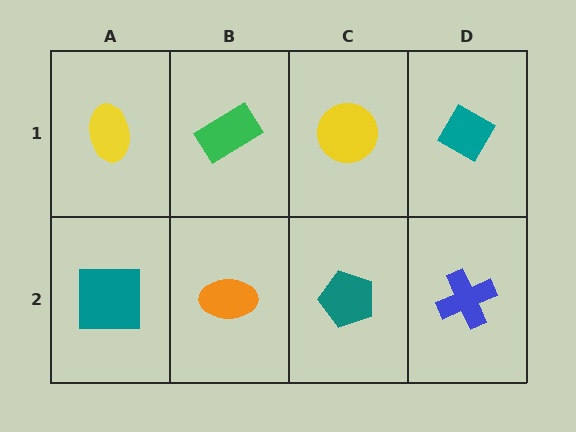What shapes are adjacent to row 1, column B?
An orange ellipse (row 2, column B), a yellow ellipse (row 1, column A), a yellow circle (row 1, column C).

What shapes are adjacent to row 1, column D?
A blue cross (row 2, column D), a yellow circle (row 1, column C).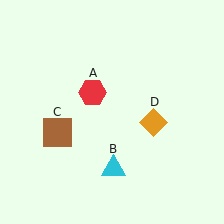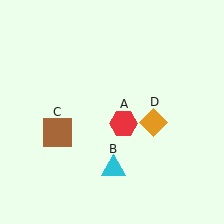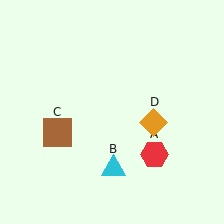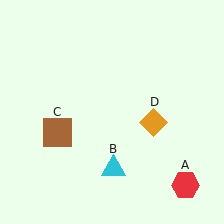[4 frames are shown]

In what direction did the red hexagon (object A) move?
The red hexagon (object A) moved down and to the right.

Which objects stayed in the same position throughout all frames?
Cyan triangle (object B) and brown square (object C) and orange diamond (object D) remained stationary.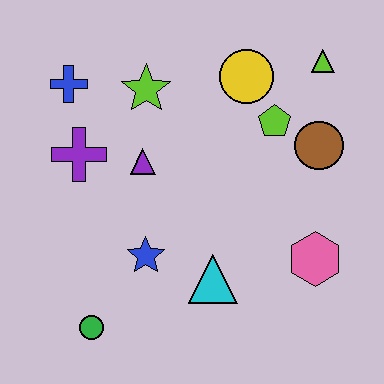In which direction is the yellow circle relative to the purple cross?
The yellow circle is to the right of the purple cross.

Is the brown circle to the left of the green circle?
No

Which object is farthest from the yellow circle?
The green circle is farthest from the yellow circle.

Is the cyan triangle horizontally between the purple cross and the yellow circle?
Yes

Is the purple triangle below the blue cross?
Yes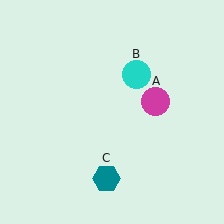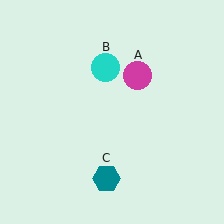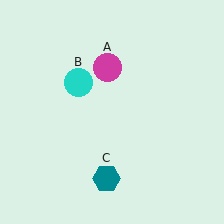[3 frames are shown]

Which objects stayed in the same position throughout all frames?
Teal hexagon (object C) remained stationary.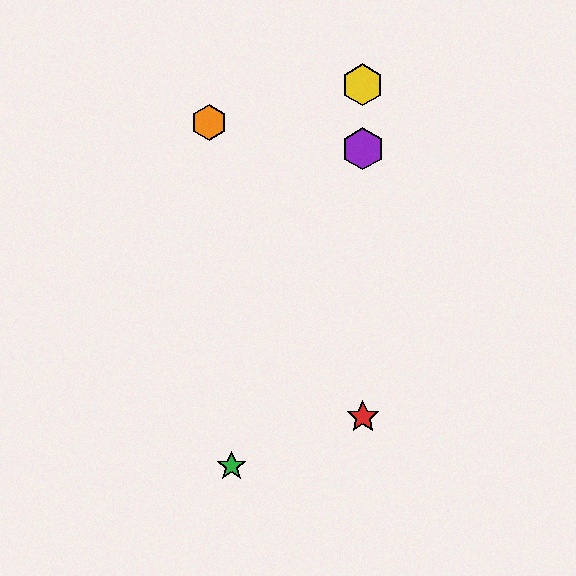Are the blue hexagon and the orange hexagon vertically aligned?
No, the blue hexagon is at x≈363 and the orange hexagon is at x≈209.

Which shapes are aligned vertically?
The red star, the blue hexagon, the yellow hexagon, the purple hexagon are aligned vertically.